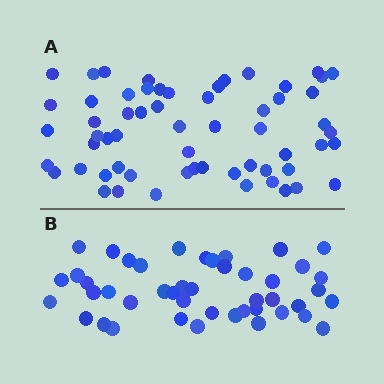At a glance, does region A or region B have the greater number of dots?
Region A (the top region) has more dots.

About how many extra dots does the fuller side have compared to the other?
Region A has approximately 15 more dots than region B.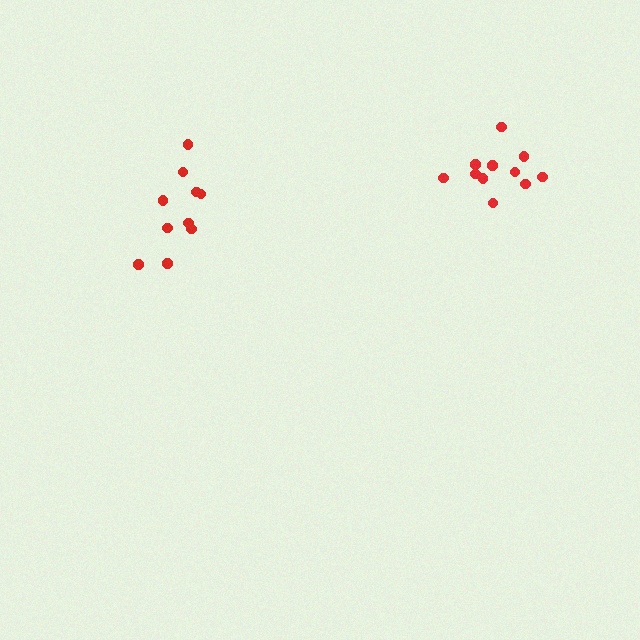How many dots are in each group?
Group 1: 10 dots, Group 2: 11 dots (21 total).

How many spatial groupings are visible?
There are 2 spatial groupings.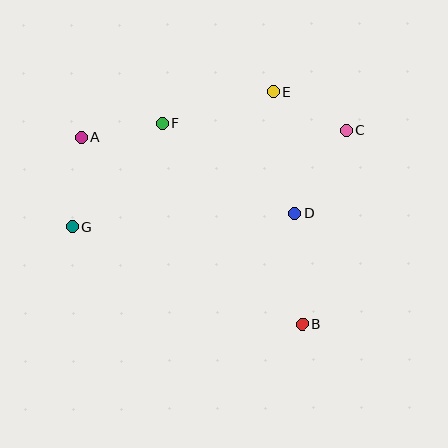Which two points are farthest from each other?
Points C and G are farthest from each other.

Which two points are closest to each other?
Points A and F are closest to each other.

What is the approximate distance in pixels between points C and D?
The distance between C and D is approximately 97 pixels.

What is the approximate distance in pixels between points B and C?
The distance between B and C is approximately 199 pixels.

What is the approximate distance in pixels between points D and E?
The distance between D and E is approximately 124 pixels.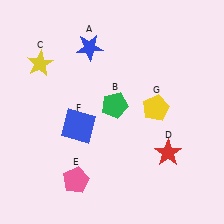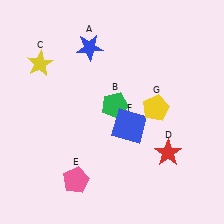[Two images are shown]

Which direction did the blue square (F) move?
The blue square (F) moved right.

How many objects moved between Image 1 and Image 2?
1 object moved between the two images.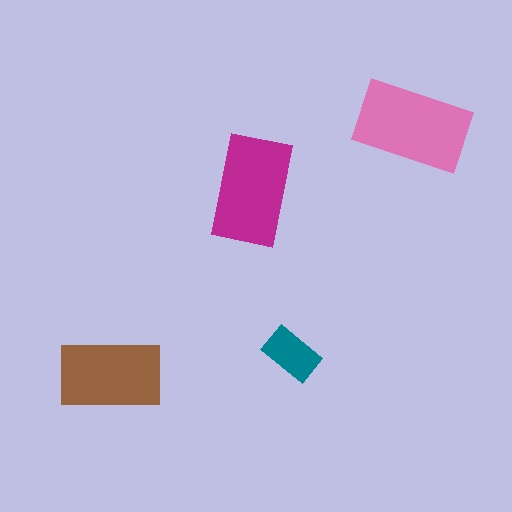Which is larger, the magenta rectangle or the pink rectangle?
The pink one.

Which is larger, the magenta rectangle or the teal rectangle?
The magenta one.